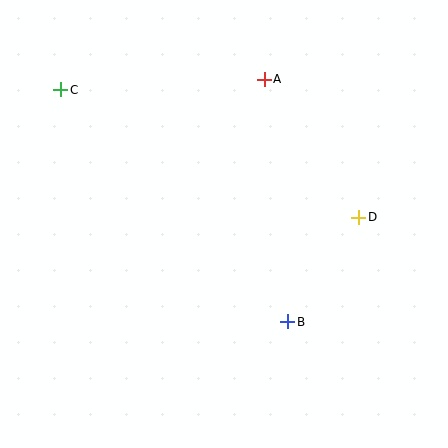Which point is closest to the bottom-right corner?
Point B is closest to the bottom-right corner.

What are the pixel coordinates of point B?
Point B is at (288, 322).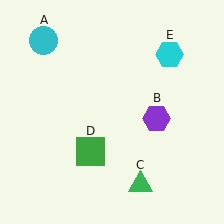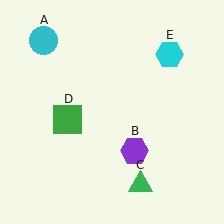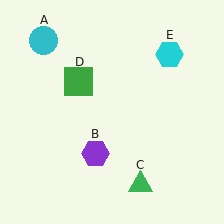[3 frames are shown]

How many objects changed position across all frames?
2 objects changed position: purple hexagon (object B), green square (object D).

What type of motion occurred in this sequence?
The purple hexagon (object B), green square (object D) rotated clockwise around the center of the scene.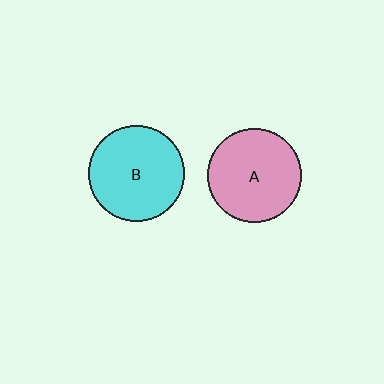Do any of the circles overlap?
No, none of the circles overlap.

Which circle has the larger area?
Circle B (cyan).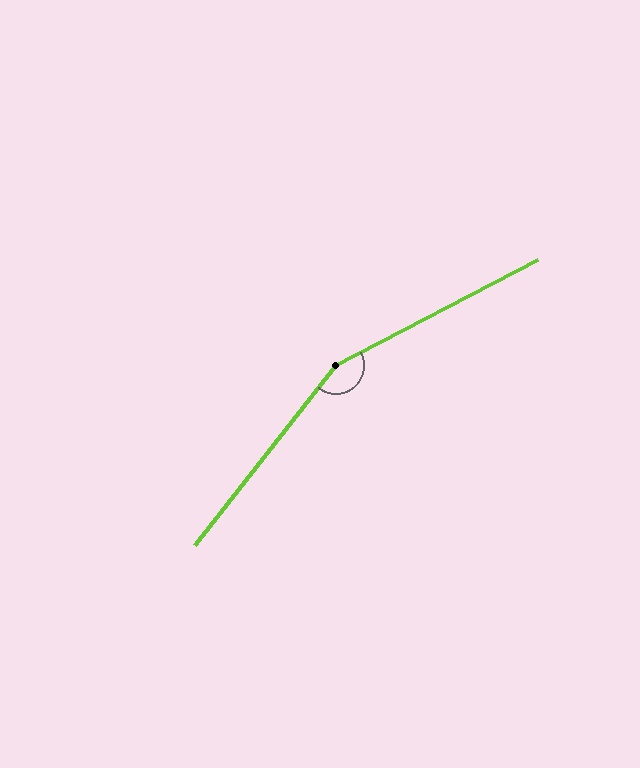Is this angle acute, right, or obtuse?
It is obtuse.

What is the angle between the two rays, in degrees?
Approximately 156 degrees.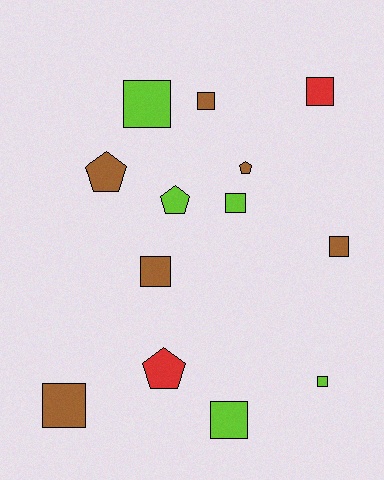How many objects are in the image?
There are 13 objects.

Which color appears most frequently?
Brown, with 6 objects.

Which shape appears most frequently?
Square, with 9 objects.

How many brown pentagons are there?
There are 2 brown pentagons.